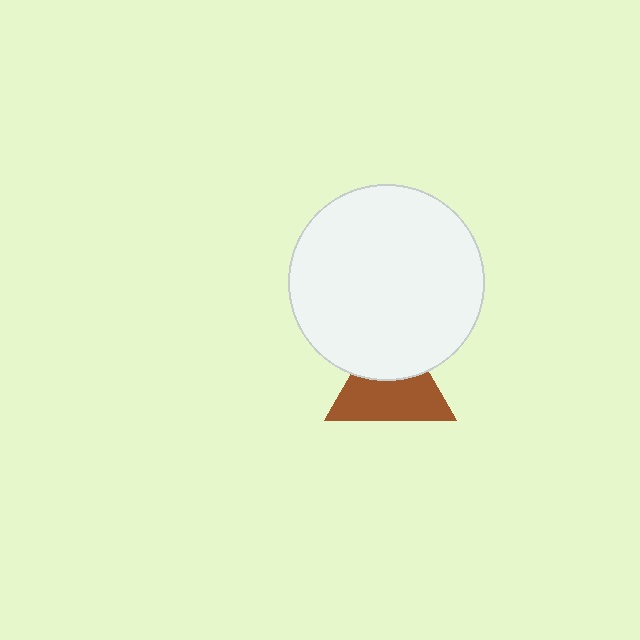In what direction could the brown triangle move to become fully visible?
The brown triangle could move down. That would shift it out from behind the white circle entirely.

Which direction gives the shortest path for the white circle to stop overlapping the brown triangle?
Moving up gives the shortest separation.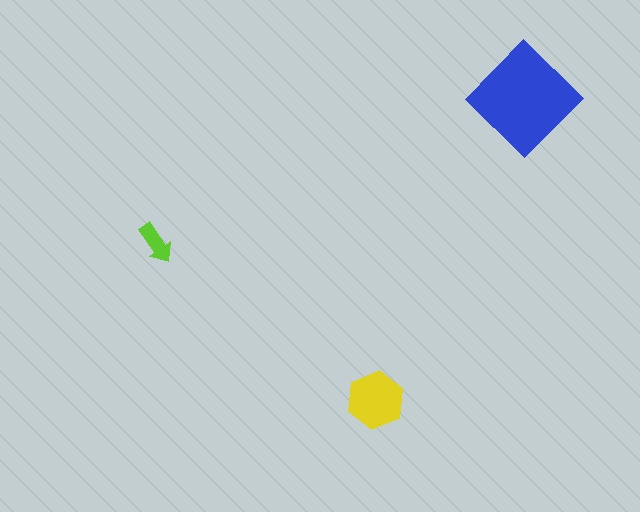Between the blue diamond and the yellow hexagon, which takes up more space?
The blue diamond.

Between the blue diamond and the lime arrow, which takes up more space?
The blue diamond.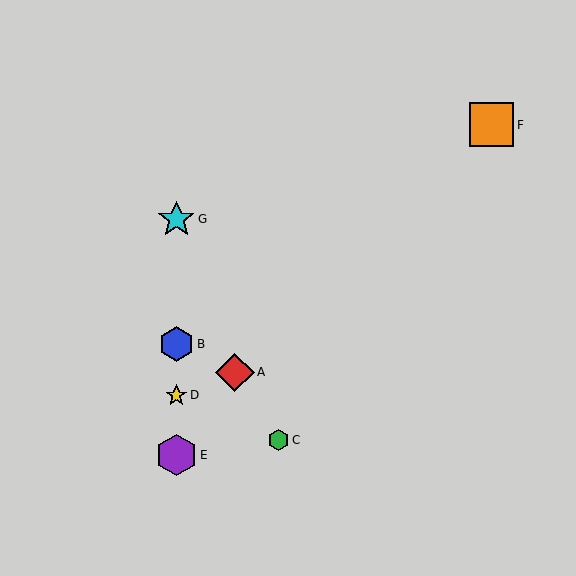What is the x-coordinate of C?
Object C is at x≈278.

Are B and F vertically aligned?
No, B is at x≈176 and F is at x≈492.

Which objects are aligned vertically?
Objects B, D, E, G are aligned vertically.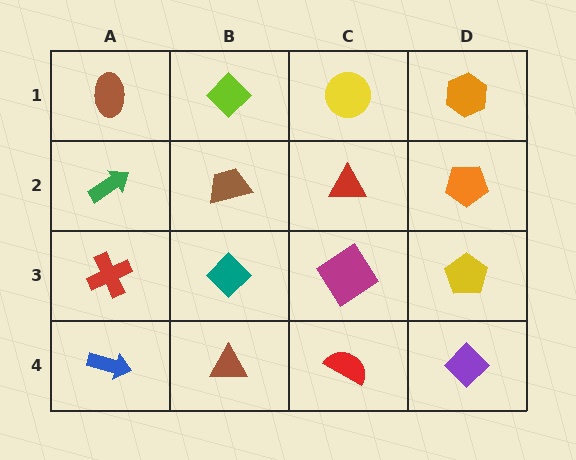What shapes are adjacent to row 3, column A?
A green arrow (row 2, column A), a blue arrow (row 4, column A), a teal diamond (row 3, column B).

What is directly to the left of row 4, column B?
A blue arrow.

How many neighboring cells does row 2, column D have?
3.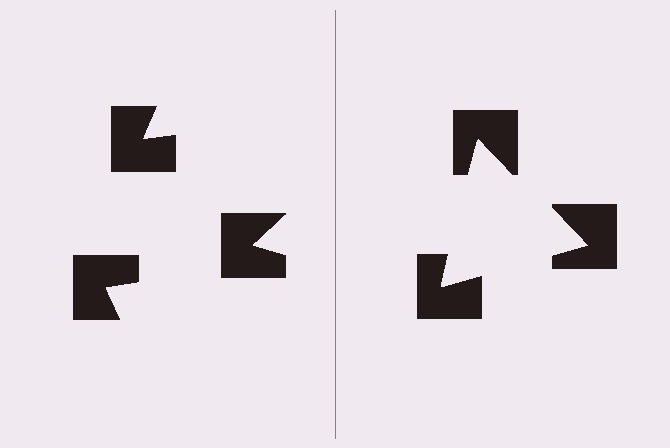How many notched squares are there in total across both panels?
6 — 3 on each side.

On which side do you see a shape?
An illusory triangle appears on the right side. On the left side the wedge cuts are rotated, so no coherent shape forms.